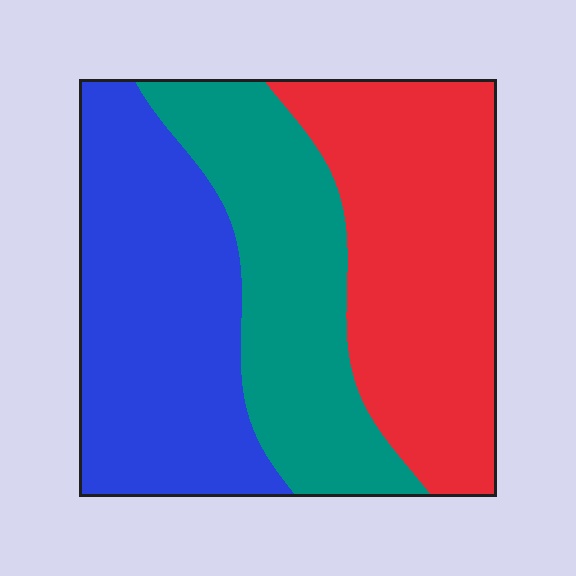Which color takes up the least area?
Teal, at roughly 30%.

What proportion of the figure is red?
Red covers about 35% of the figure.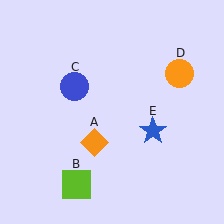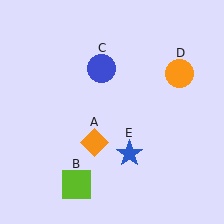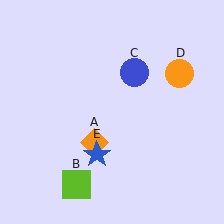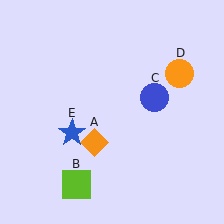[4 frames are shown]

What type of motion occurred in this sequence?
The blue circle (object C), blue star (object E) rotated clockwise around the center of the scene.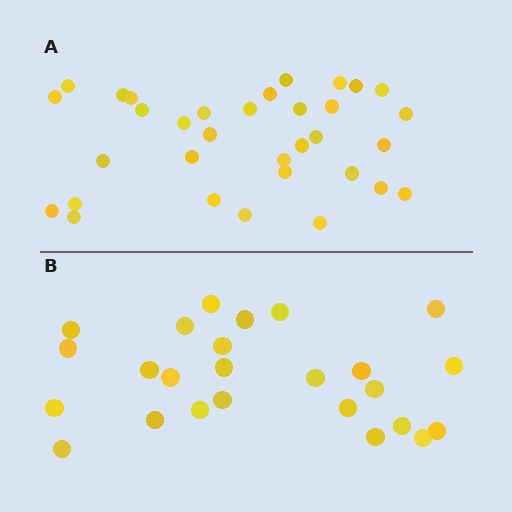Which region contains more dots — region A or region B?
Region A (the top region) has more dots.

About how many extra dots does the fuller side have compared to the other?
Region A has roughly 8 or so more dots than region B.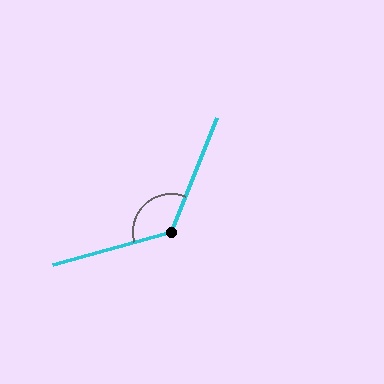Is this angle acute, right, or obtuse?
It is obtuse.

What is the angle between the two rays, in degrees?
Approximately 128 degrees.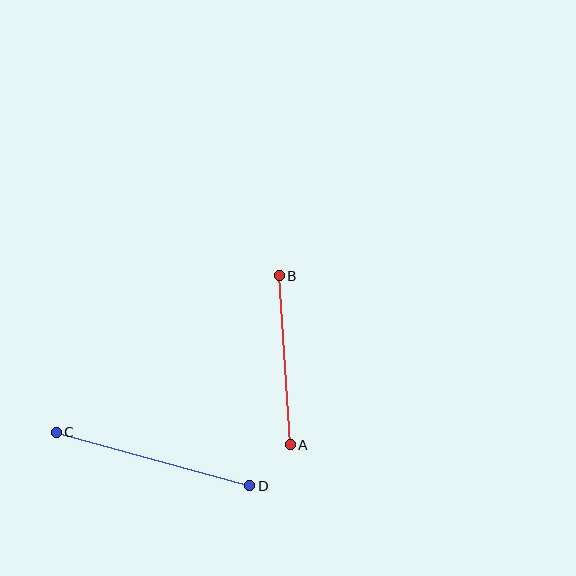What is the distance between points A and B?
The distance is approximately 169 pixels.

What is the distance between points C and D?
The distance is approximately 201 pixels.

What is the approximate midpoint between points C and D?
The midpoint is at approximately (153, 459) pixels.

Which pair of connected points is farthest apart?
Points C and D are farthest apart.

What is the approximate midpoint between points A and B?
The midpoint is at approximately (285, 360) pixels.